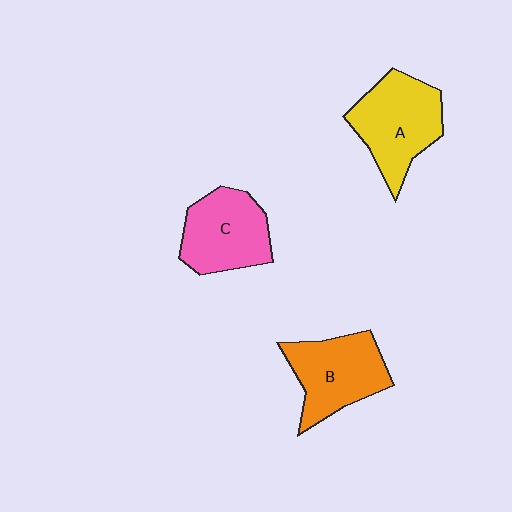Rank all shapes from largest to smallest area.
From largest to smallest: A (yellow), B (orange), C (pink).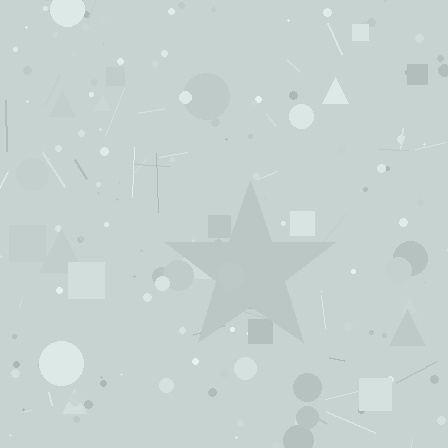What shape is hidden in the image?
A star is hidden in the image.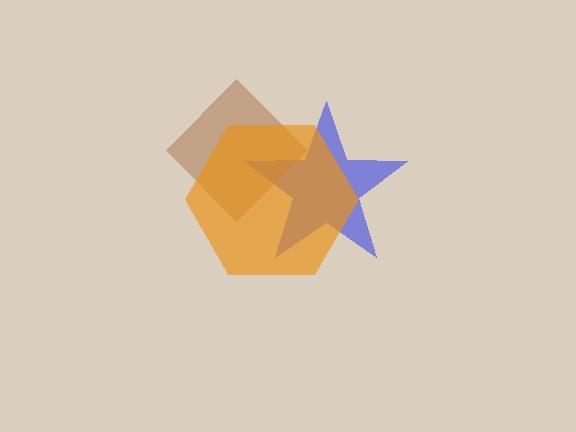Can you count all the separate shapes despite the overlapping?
Yes, there are 3 separate shapes.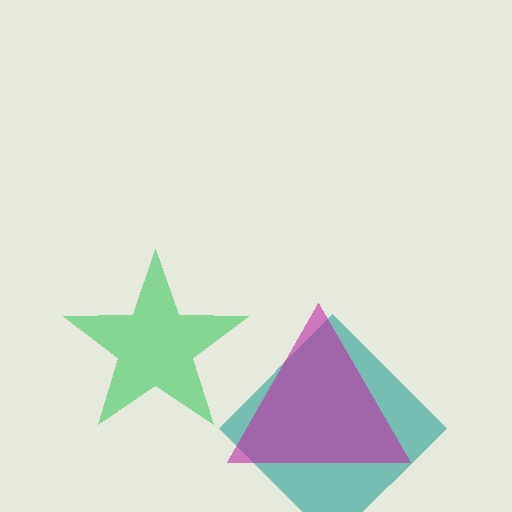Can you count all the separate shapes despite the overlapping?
Yes, there are 3 separate shapes.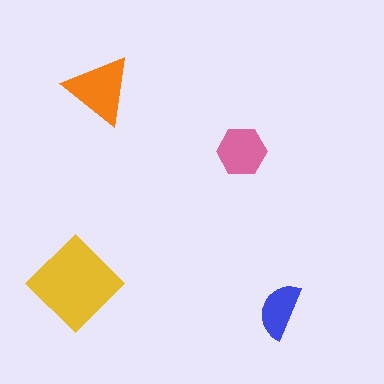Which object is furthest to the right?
The blue semicircle is rightmost.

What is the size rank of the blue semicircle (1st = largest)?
4th.